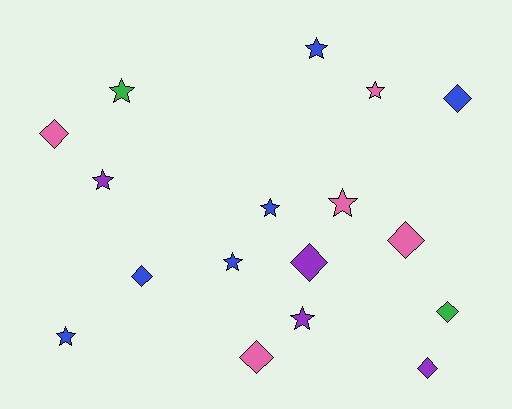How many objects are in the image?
There are 17 objects.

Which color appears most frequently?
Blue, with 6 objects.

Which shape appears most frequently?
Star, with 9 objects.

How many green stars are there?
There is 1 green star.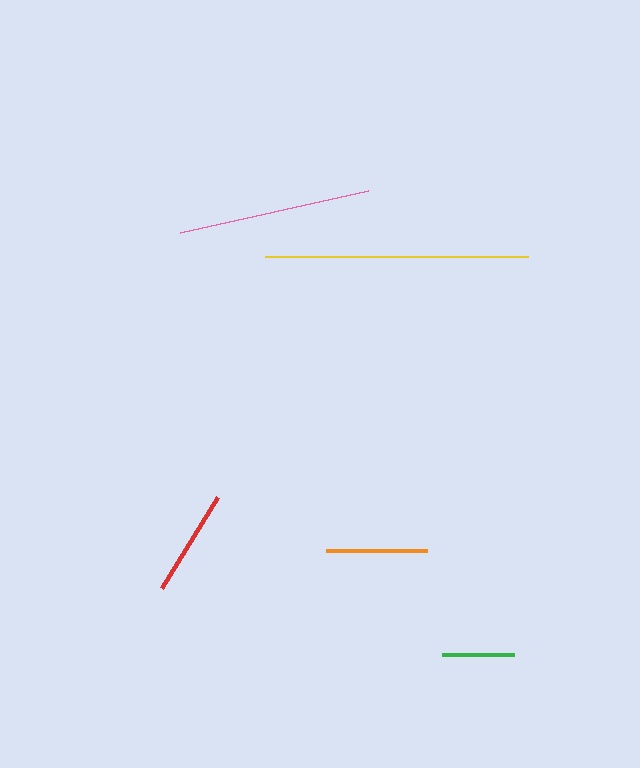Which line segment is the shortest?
The green line is the shortest at approximately 72 pixels.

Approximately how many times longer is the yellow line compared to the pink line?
The yellow line is approximately 1.4 times the length of the pink line.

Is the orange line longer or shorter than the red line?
The red line is longer than the orange line.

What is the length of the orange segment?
The orange segment is approximately 101 pixels long.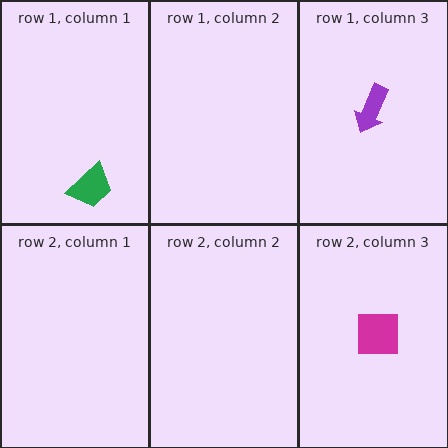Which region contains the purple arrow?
The row 1, column 3 region.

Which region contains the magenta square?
The row 2, column 3 region.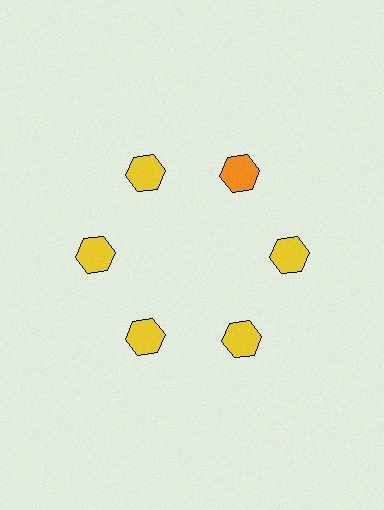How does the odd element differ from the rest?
It has a different color: orange instead of yellow.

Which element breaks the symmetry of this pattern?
The orange hexagon at roughly the 1 o'clock position breaks the symmetry. All other shapes are yellow hexagons.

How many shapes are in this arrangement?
There are 6 shapes arranged in a ring pattern.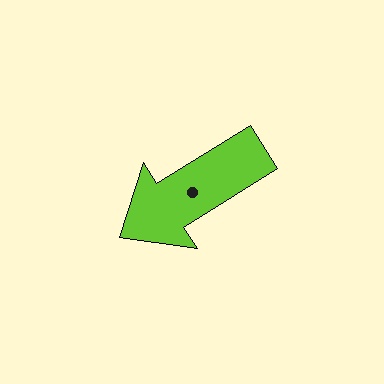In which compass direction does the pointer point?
Southwest.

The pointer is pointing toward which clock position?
Roughly 8 o'clock.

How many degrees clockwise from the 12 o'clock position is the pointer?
Approximately 238 degrees.